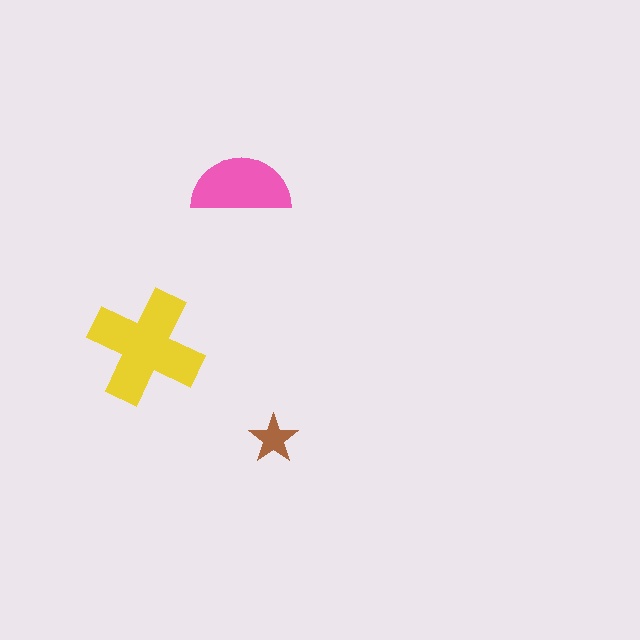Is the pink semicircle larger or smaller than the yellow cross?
Smaller.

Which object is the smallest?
The brown star.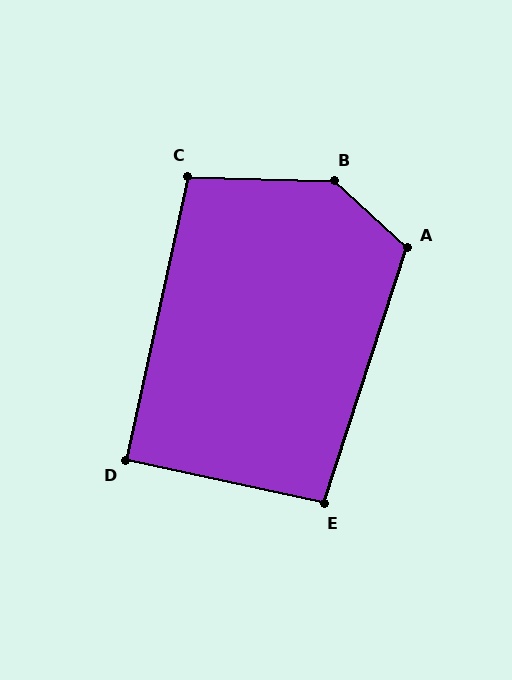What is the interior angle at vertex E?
Approximately 96 degrees (obtuse).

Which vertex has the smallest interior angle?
D, at approximately 90 degrees.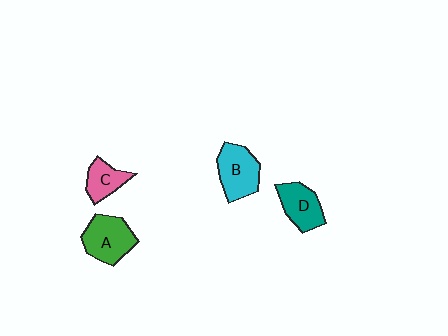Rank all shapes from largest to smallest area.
From largest to smallest: A (green), B (cyan), D (teal), C (pink).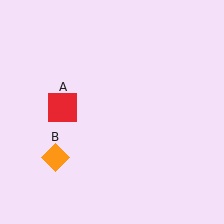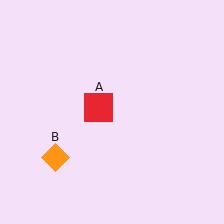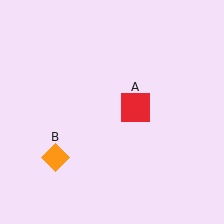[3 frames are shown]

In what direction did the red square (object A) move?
The red square (object A) moved right.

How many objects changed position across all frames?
1 object changed position: red square (object A).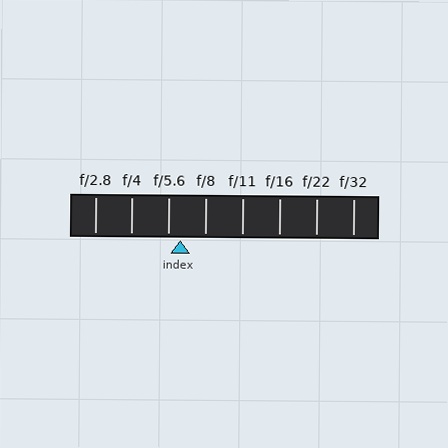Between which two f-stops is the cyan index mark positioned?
The index mark is between f/5.6 and f/8.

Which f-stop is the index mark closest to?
The index mark is closest to f/5.6.